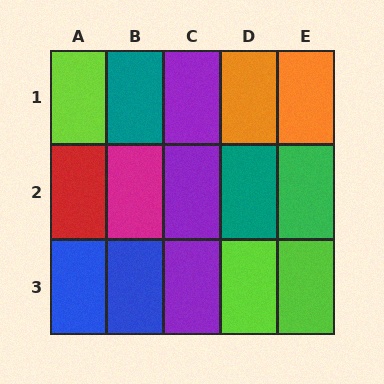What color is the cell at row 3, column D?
Lime.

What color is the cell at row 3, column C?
Purple.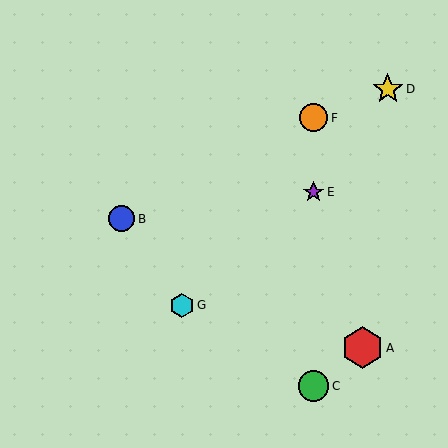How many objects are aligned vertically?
3 objects (C, E, F) are aligned vertically.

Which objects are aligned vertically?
Objects C, E, F are aligned vertically.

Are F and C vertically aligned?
Yes, both are at x≈313.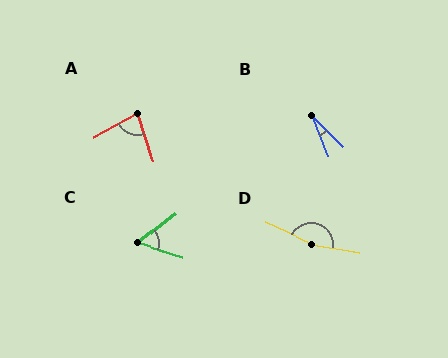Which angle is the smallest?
B, at approximately 24 degrees.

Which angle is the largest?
D, at approximately 165 degrees.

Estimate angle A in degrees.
Approximately 80 degrees.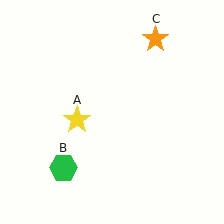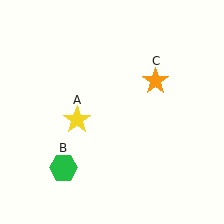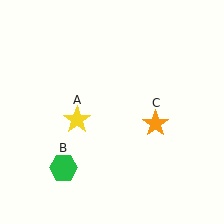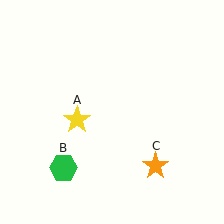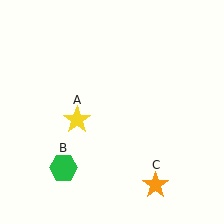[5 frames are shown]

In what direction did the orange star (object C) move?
The orange star (object C) moved down.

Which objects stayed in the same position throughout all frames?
Yellow star (object A) and green hexagon (object B) remained stationary.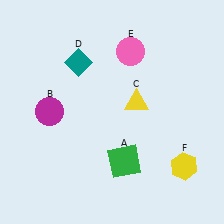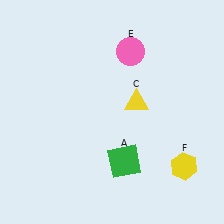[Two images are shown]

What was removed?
The teal diamond (D), the magenta circle (B) were removed in Image 2.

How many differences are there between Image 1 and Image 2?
There are 2 differences between the two images.